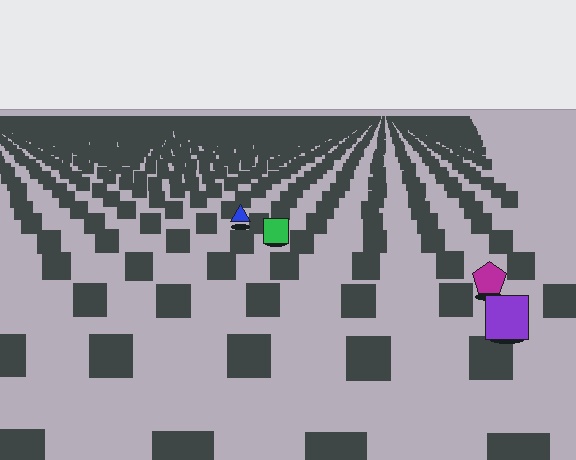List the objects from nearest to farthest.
From nearest to farthest: the purple square, the magenta pentagon, the green square, the blue triangle.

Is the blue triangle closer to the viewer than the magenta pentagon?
No. The magenta pentagon is closer — you can tell from the texture gradient: the ground texture is coarser near it.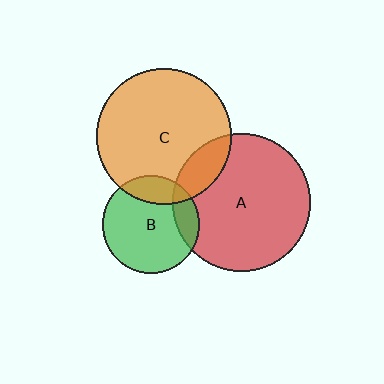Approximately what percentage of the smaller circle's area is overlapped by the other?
Approximately 20%.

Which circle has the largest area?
Circle A (red).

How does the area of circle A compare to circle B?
Approximately 2.0 times.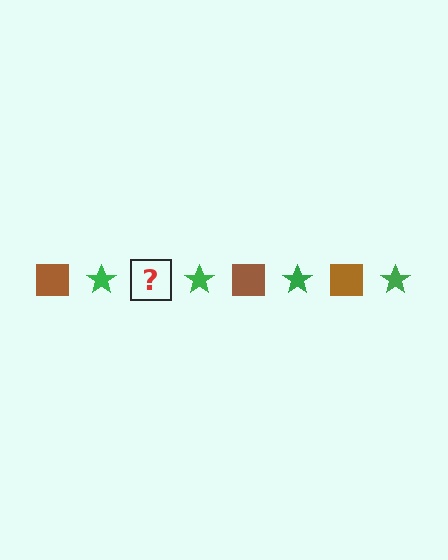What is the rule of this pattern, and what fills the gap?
The rule is that the pattern alternates between brown square and green star. The gap should be filled with a brown square.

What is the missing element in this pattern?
The missing element is a brown square.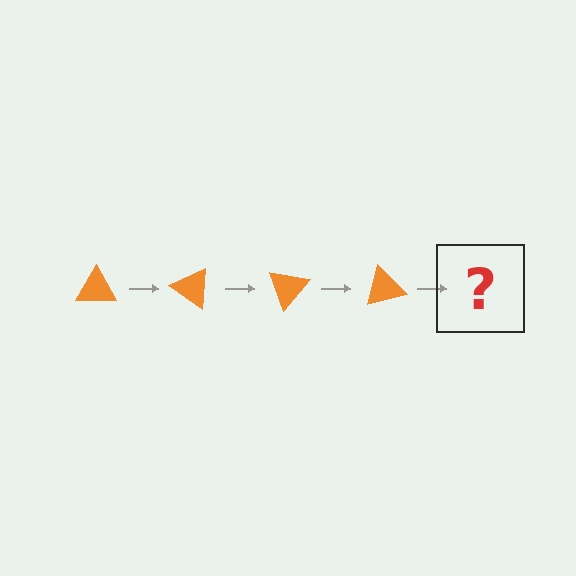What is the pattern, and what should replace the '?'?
The pattern is that the triangle rotates 35 degrees each step. The '?' should be an orange triangle rotated 140 degrees.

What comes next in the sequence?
The next element should be an orange triangle rotated 140 degrees.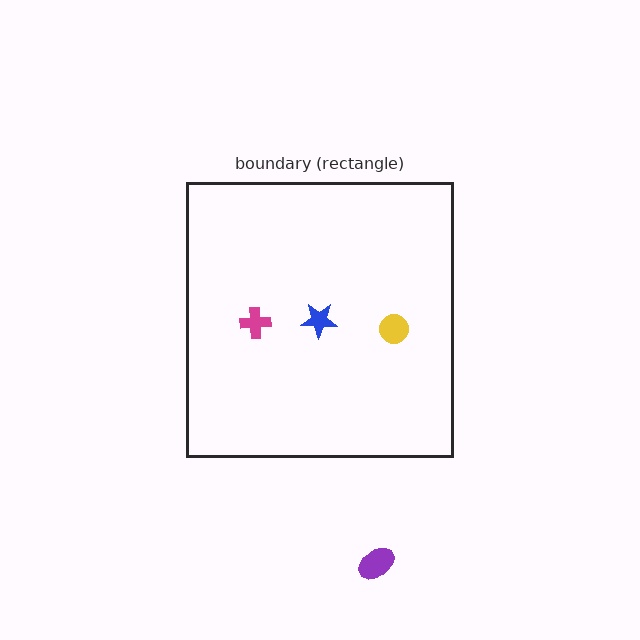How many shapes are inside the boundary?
3 inside, 1 outside.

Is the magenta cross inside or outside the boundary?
Inside.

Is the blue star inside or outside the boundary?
Inside.